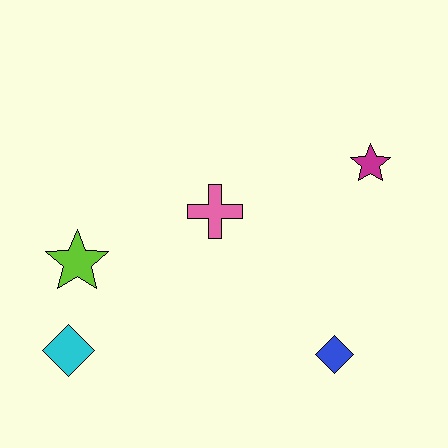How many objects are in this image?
There are 5 objects.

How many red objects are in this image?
There are no red objects.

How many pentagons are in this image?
There are no pentagons.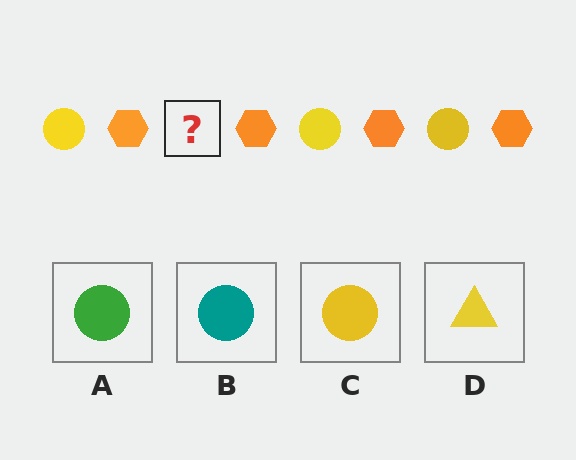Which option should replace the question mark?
Option C.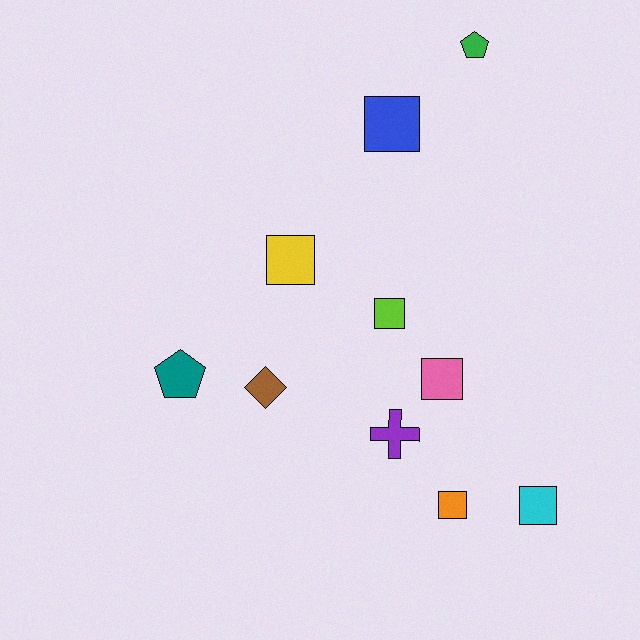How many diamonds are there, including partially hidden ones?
There is 1 diamond.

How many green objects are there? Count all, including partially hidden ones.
There is 1 green object.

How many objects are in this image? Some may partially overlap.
There are 10 objects.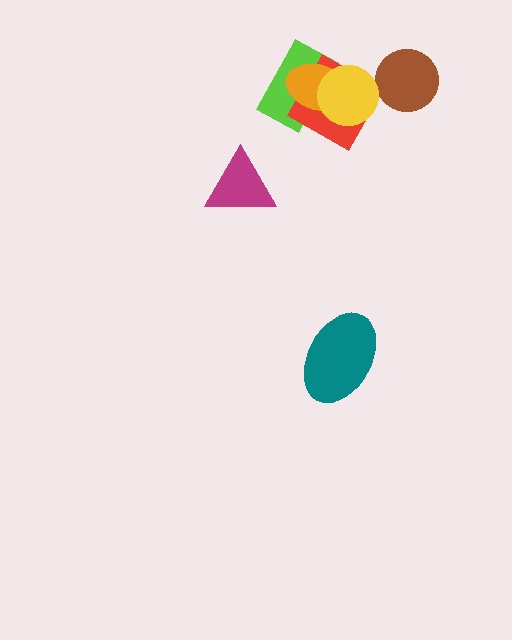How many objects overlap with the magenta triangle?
0 objects overlap with the magenta triangle.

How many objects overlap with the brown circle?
0 objects overlap with the brown circle.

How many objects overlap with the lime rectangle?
3 objects overlap with the lime rectangle.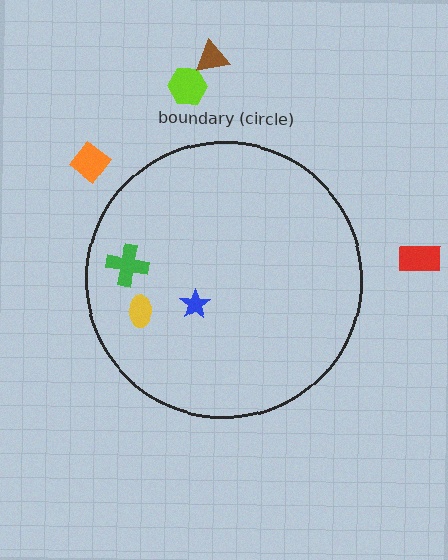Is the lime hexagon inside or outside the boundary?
Outside.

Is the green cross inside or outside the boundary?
Inside.